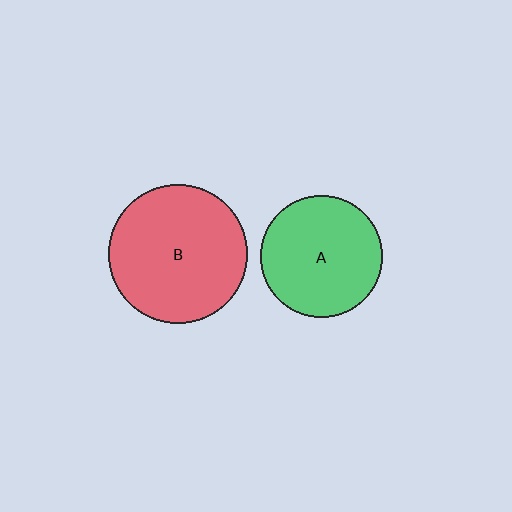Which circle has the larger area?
Circle B (red).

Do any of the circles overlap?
No, none of the circles overlap.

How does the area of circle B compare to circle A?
Approximately 1.3 times.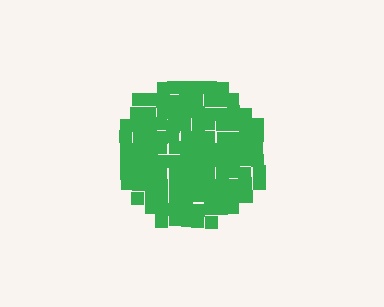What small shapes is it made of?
It is made of small squares.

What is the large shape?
The large shape is a circle.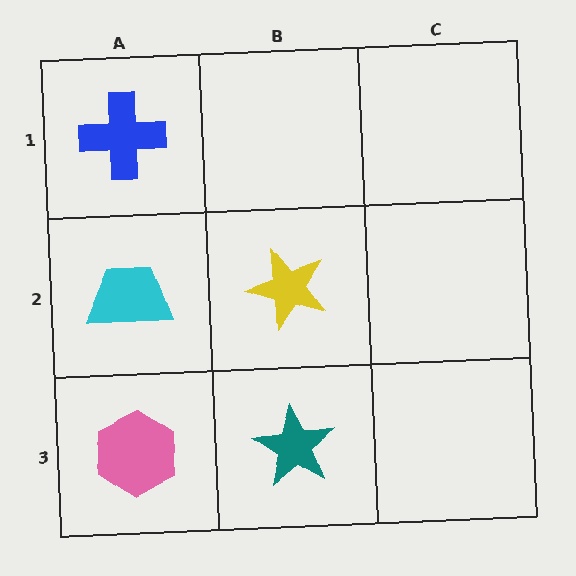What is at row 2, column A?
A cyan trapezoid.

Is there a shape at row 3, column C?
No, that cell is empty.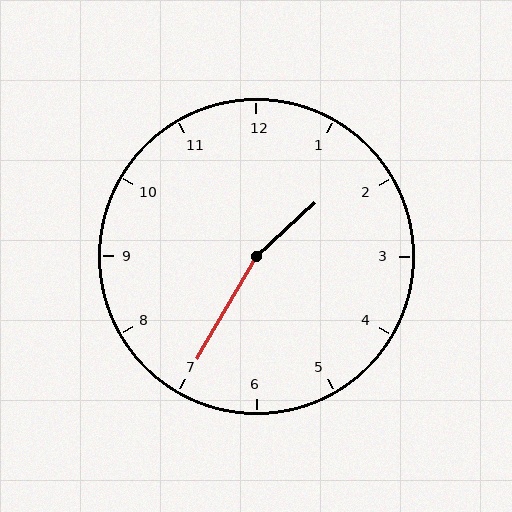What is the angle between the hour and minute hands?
Approximately 162 degrees.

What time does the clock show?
1:35.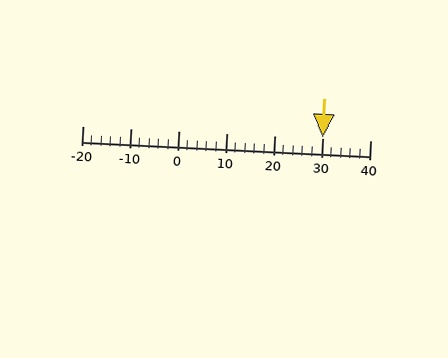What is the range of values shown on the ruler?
The ruler shows values from -20 to 40.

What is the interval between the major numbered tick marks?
The major tick marks are spaced 10 units apart.